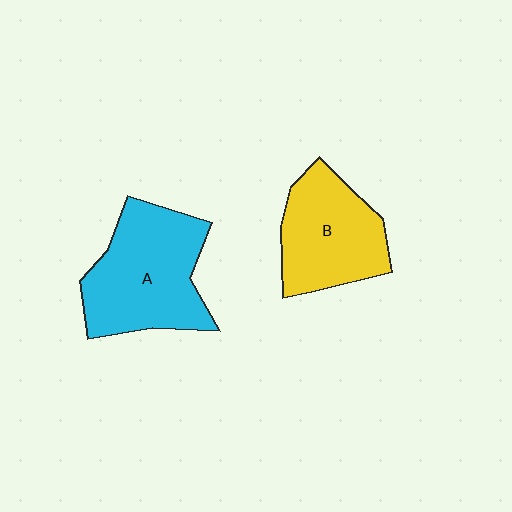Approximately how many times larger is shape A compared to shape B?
Approximately 1.3 times.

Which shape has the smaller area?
Shape B (yellow).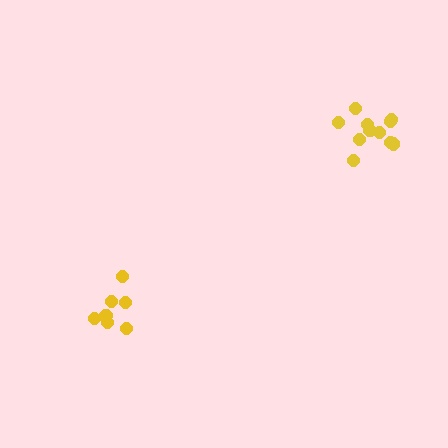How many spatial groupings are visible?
There are 2 spatial groupings.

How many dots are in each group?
Group 1: 7 dots, Group 2: 12 dots (19 total).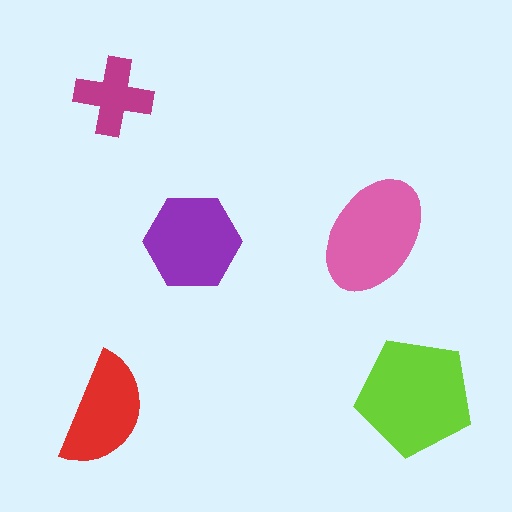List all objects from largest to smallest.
The lime pentagon, the pink ellipse, the purple hexagon, the red semicircle, the magenta cross.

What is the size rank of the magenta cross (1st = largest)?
5th.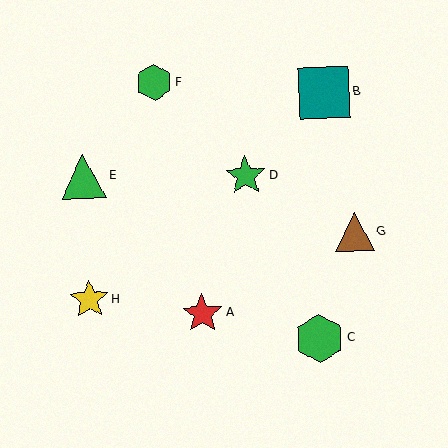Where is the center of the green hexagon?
The center of the green hexagon is at (320, 338).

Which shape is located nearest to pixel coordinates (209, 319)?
The red star (labeled A) at (202, 313) is nearest to that location.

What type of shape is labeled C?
Shape C is a green hexagon.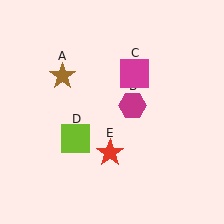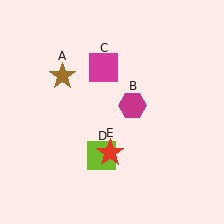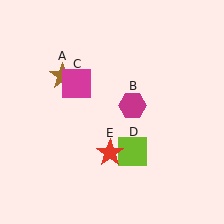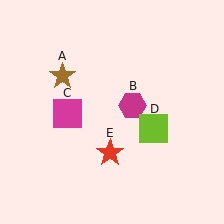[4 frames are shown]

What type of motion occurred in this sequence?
The magenta square (object C), lime square (object D) rotated counterclockwise around the center of the scene.